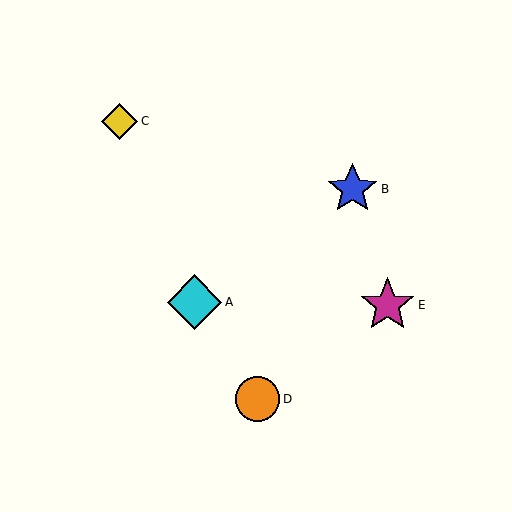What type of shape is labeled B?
Shape B is a blue star.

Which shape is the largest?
The magenta star (labeled E) is the largest.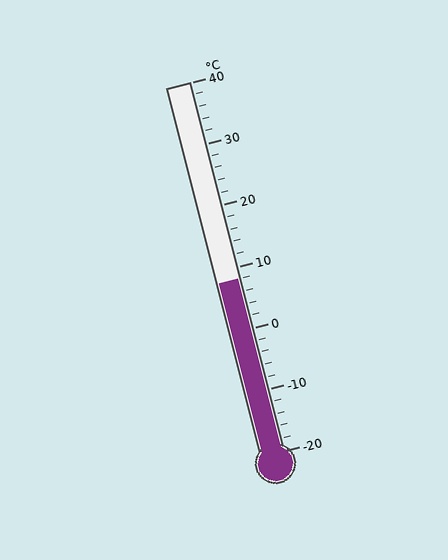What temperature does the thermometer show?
The thermometer shows approximately 8°C.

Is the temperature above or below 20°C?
The temperature is below 20°C.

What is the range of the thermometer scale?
The thermometer scale ranges from -20°C to 40°C.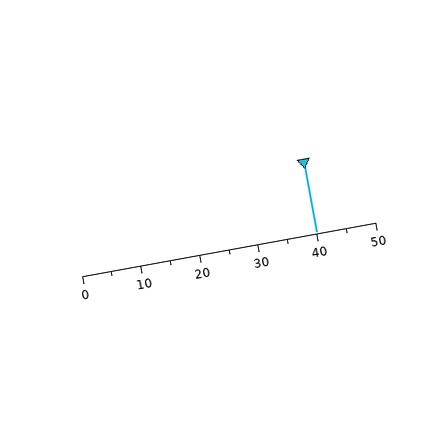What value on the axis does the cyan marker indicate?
The marker indicates approximately 40.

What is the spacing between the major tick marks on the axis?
The major ticks are spaced 10 apart.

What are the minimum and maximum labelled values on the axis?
The axis runs from 0 to 50.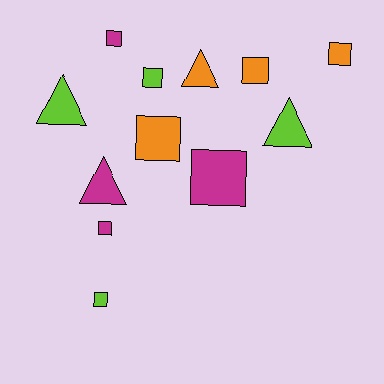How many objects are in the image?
There are 12 objects.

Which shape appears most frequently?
Square, with 8 objects.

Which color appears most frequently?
Orange, with 4 objects.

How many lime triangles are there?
There are 2 lime triangles.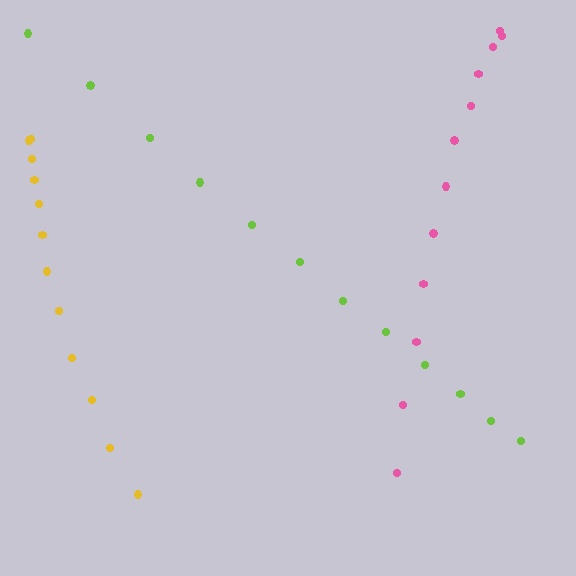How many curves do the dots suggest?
There are 3 distinct paths.